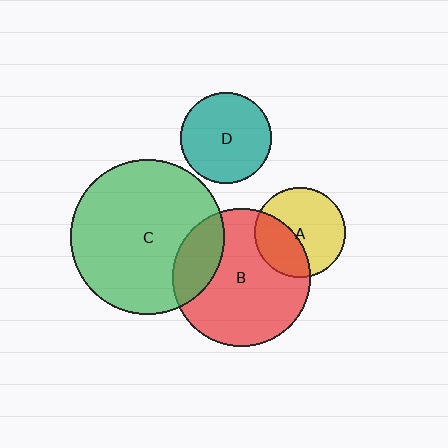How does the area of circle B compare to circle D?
Approximately 2.3 times.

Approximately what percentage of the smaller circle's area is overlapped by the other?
Approximately 20%.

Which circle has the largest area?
Circle C (green).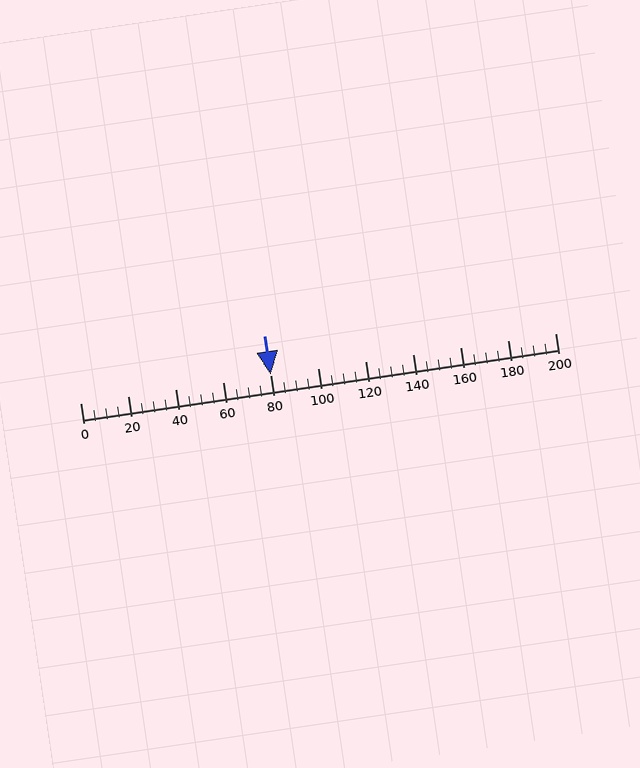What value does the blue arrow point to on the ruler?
The blue arrow points to approximately 80.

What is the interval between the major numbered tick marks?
The major tick marks are spaced 20 units apart.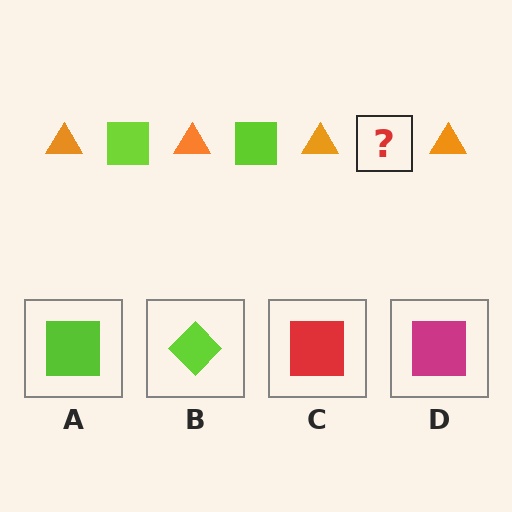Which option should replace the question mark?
Option A.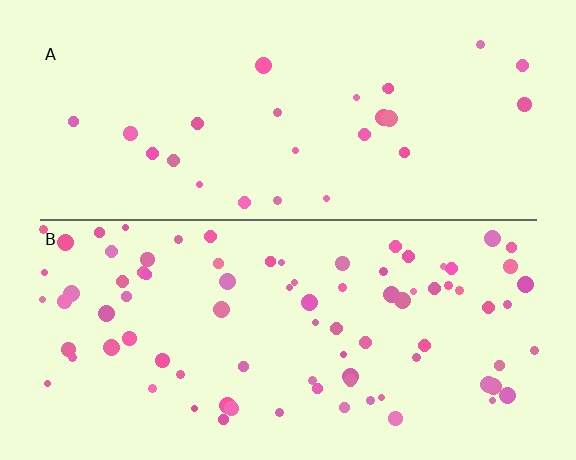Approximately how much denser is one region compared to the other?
Approximately 3.3× — region B over region A.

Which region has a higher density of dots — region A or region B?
B (the bottom).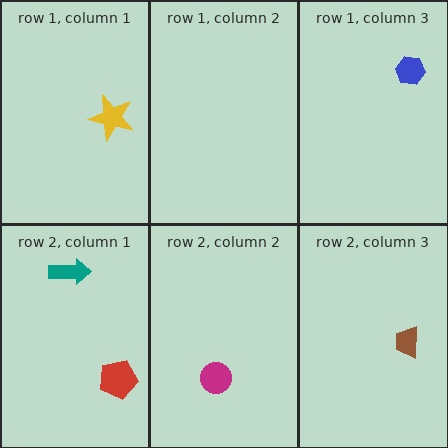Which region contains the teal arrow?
The row 2, column 1 region.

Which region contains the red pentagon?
The row 2, column 1 region.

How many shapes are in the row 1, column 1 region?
1.